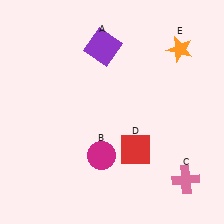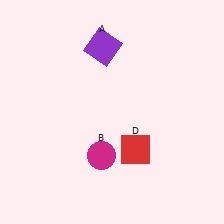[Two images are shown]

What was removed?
The pink cross (C), the orange star (E) were removed in Image 2.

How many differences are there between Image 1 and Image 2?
There are 2 differences between the two images.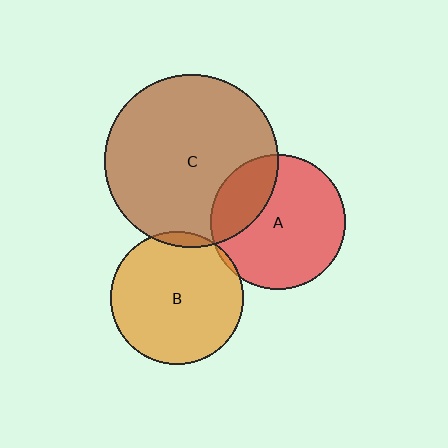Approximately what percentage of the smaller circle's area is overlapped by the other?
Approximately 25%.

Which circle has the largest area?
Circle C (brown).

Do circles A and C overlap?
Yes.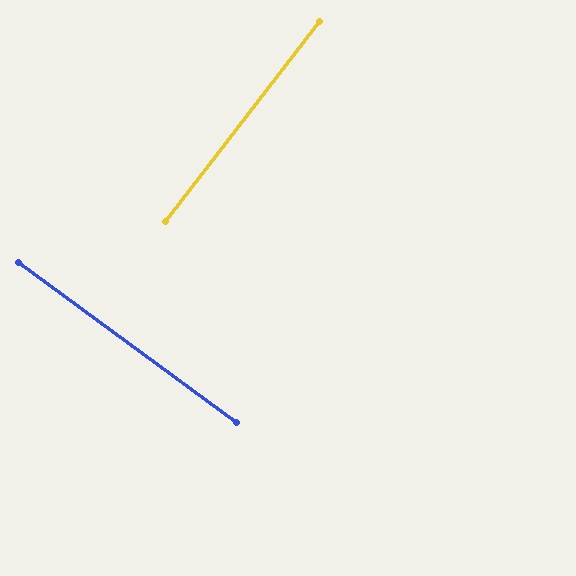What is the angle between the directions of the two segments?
Approximately 89 degrees.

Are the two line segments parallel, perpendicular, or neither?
Perpendicular — they meet at approximately 89°.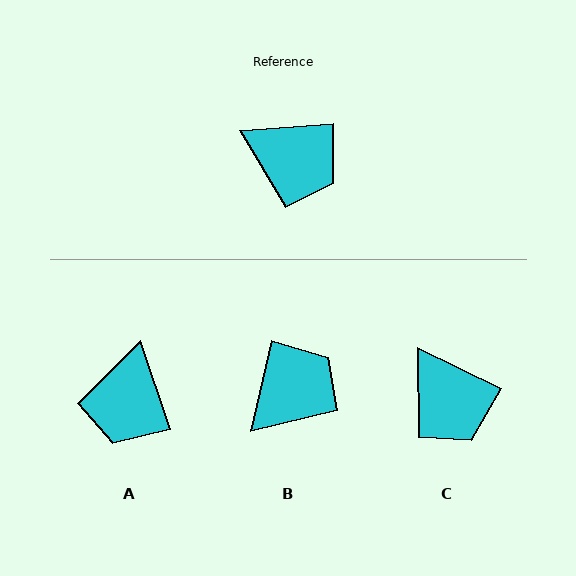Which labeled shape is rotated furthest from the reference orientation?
A, about 76 degrees away.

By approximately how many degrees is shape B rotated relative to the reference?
Approximately 73 degrees counter-clockwise.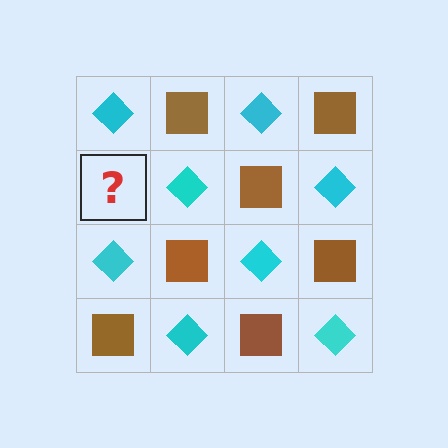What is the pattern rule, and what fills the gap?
The rule is that it alternates cyan diamond and brown square in a checkerboard pattern. The gap should be filled with a brown square.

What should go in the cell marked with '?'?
The missing cell should contain a brown square.